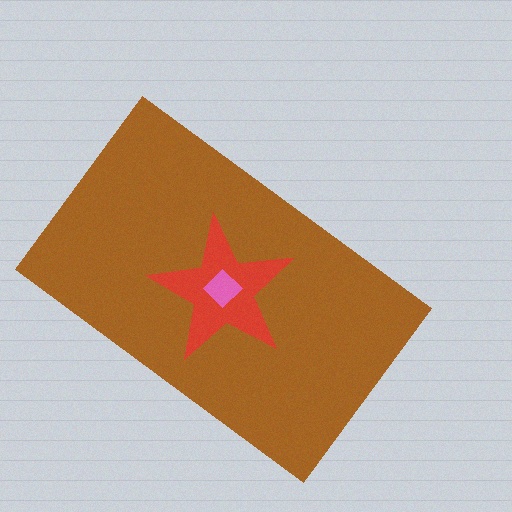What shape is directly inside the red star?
The pink diamond.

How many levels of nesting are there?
3.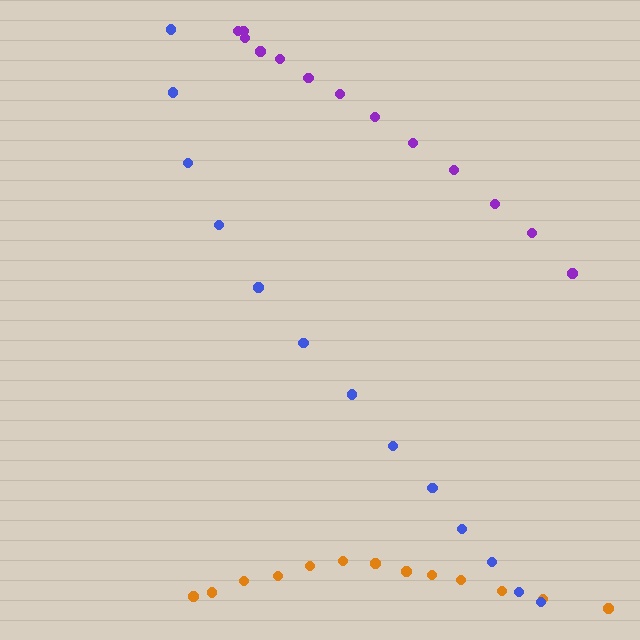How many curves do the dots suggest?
There are 3 distinct paths.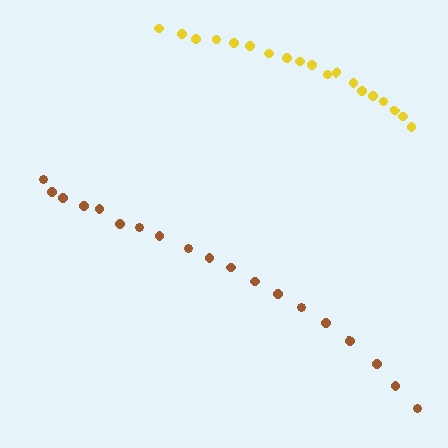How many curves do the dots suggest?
There are 2 distinct paths.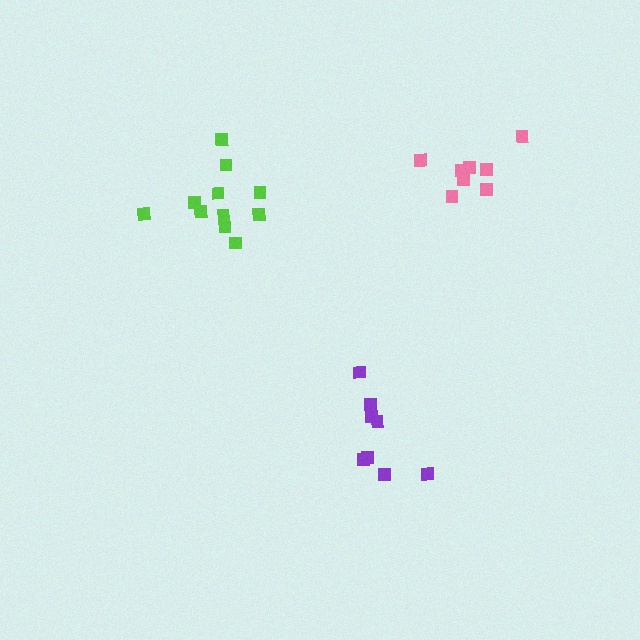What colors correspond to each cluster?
The clusters are colored: lime, purple, pink.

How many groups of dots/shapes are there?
There are 3 groups.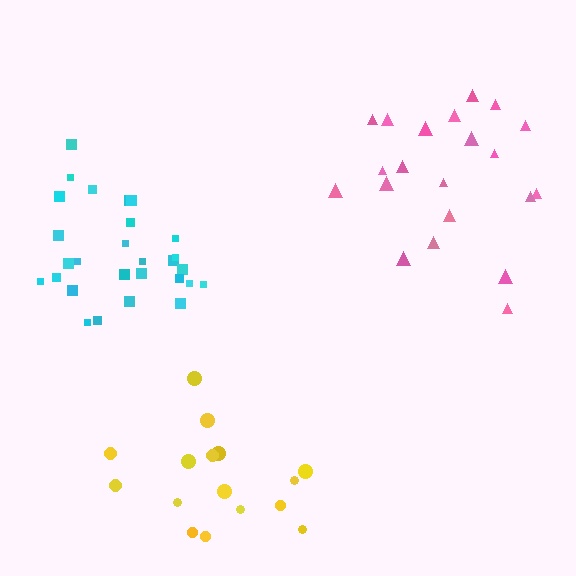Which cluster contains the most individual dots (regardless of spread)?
Cyan (28).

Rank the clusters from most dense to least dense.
cyan, pink, yellow.